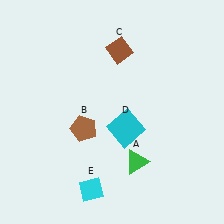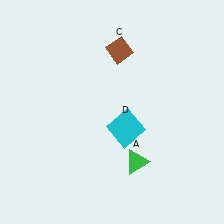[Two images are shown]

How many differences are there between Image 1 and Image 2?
There are 2 differences between the two images.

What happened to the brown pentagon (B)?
The brown pentagon (B) was removed in Image 2. It was in the bottom-left area of Image 1.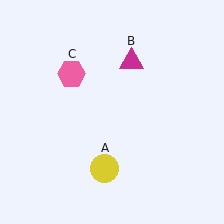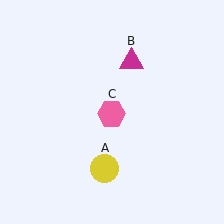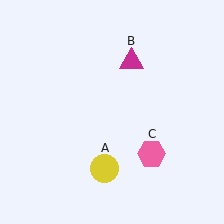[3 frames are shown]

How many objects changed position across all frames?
1 object changed position: pink hexagon (object C).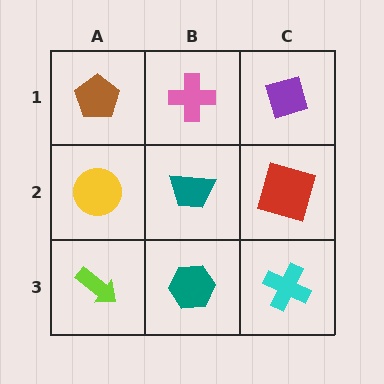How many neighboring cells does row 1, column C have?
2.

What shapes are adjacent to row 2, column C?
A purple diamond (row 1, column C), a cyan cross (row 3, column C), a teal trapezoid (row 2, column B).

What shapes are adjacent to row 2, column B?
A pink cross (row 1, column B), a teal hexagon (row 3, column B), a yellow circle (row 2, column A), a red square (row 2, column C).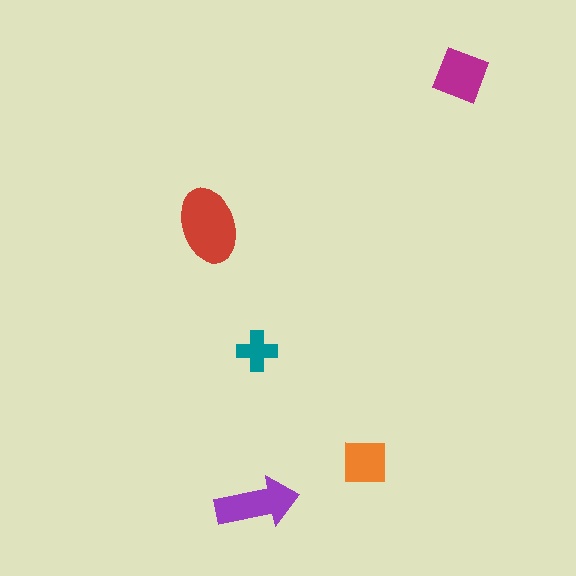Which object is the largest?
The red ellipse.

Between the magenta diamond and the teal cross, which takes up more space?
The magenta diamond.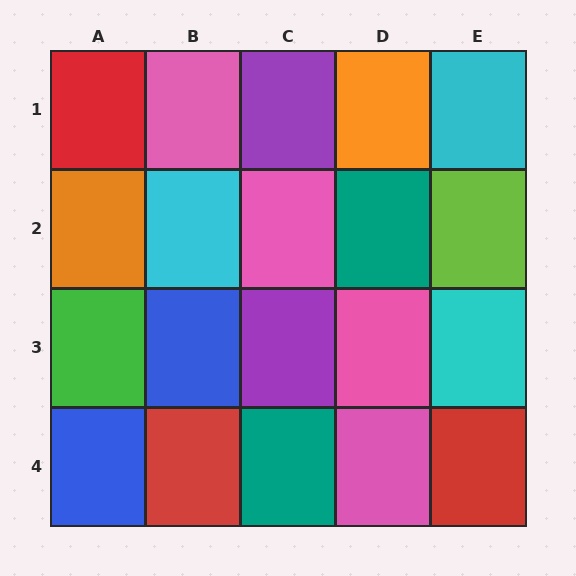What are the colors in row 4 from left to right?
Blue, red, teal, pink, red.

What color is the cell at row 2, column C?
Pink.